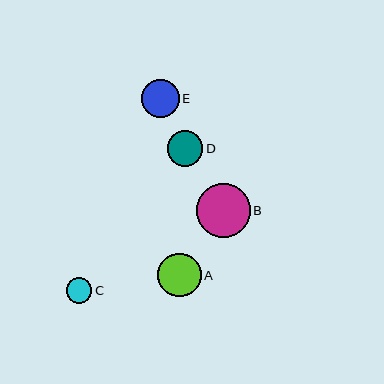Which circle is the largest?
Circle B is the largest with a size of approximately 53 pixels.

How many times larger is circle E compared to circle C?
Circle E is approximately 1.5 times the size of circle C.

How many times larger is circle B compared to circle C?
Circle B is approximately 2.1 times the size of circle C.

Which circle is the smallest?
Circle C is the smallest with a size of approximately 25 pixels.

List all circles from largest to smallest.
From largest to smallest: B, A, E, D, C.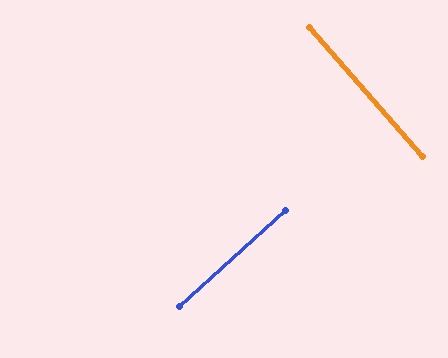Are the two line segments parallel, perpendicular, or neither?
Perpendicular — they meet at approximately 89°.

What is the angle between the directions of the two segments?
Approximately 89 degrees.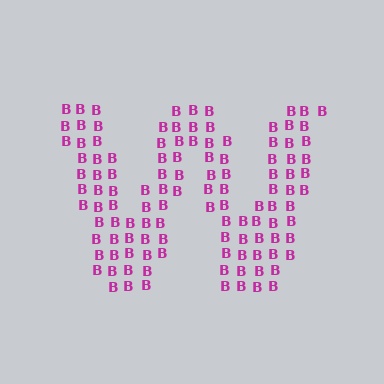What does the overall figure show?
The overall figure shows the letter W.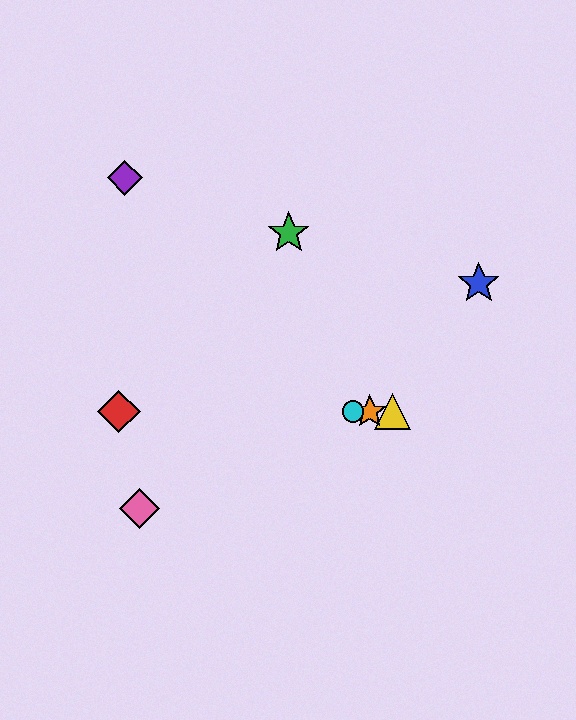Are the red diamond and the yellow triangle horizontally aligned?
Yes, both are at y≈411.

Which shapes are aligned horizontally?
The red diamond, the yellow triangle, the orange star, the cyan circle are aligned horizontally.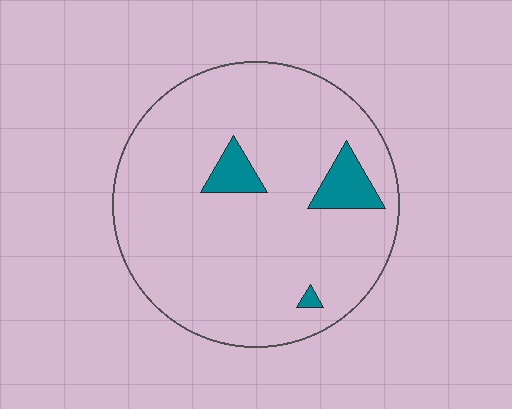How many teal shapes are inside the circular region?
3.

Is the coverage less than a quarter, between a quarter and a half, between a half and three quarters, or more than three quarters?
Less than a quarter.